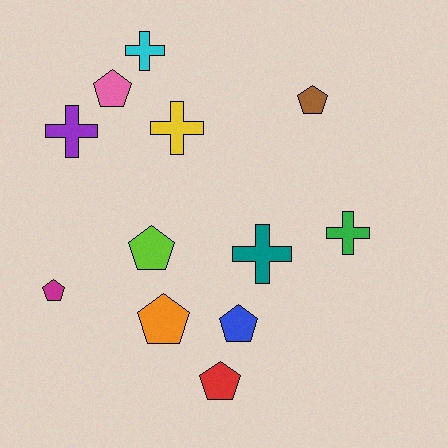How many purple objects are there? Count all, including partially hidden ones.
There is 1 purple object.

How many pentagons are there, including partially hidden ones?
There are 7 pentagons.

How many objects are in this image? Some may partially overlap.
There are 12 objects.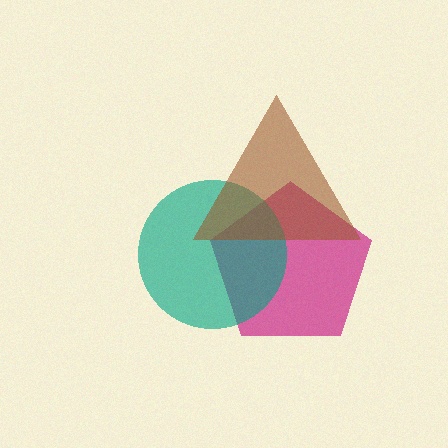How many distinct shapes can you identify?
There are 3 distinct shapes: a magenta pentagon, a teal circle, a brown triangle.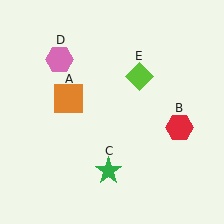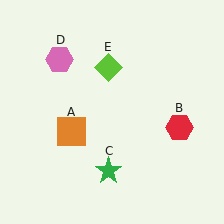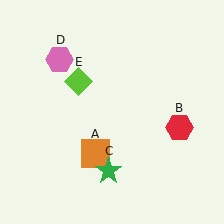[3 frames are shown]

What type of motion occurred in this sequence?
The orange square (object A), lime diamond (object E) rotated counterclockwise around the center of the scene.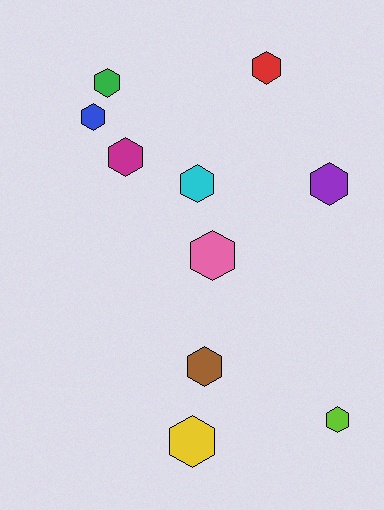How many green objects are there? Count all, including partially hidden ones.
There is 1 green object.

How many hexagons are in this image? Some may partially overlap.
There are 10 hexagons.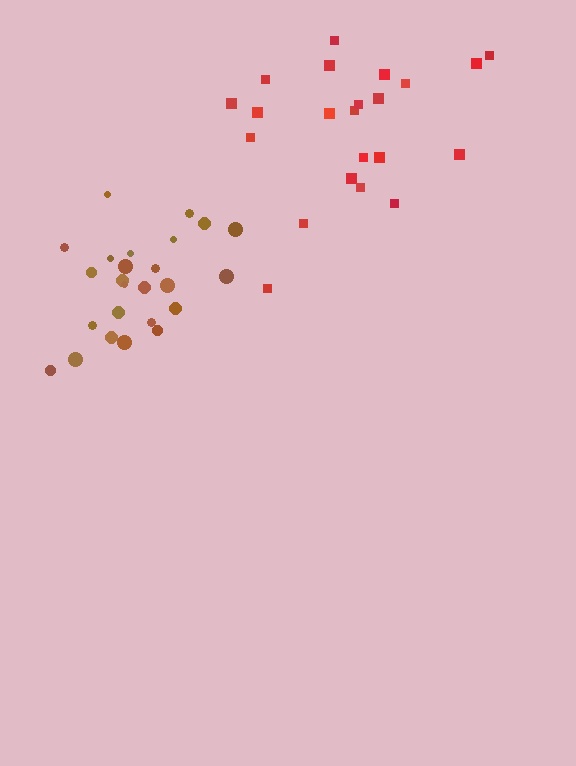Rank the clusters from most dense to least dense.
brown, red.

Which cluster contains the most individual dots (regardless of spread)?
Brown (25).